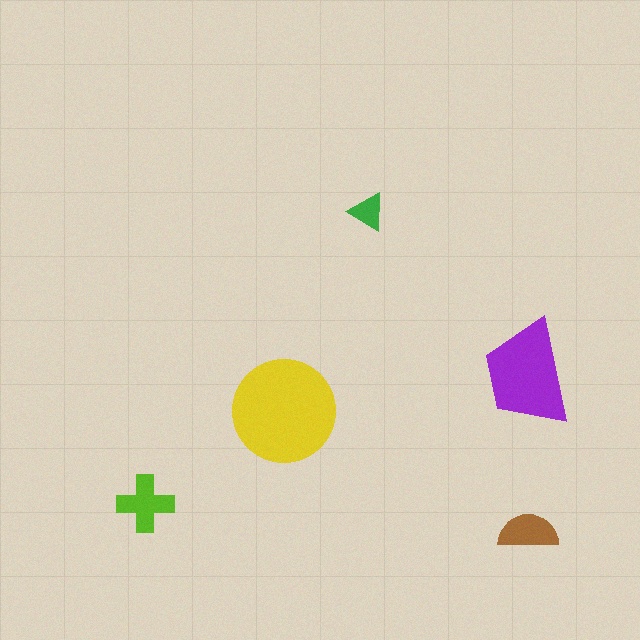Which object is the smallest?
The green triangle.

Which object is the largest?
The yellow circle.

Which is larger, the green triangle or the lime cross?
The lime cross.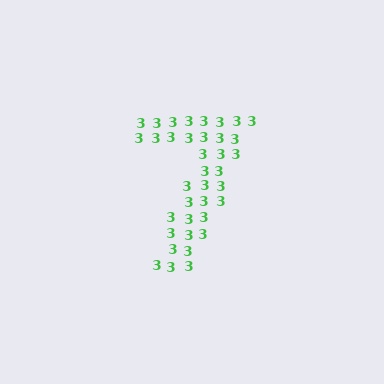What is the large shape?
The large shape is the digit 7.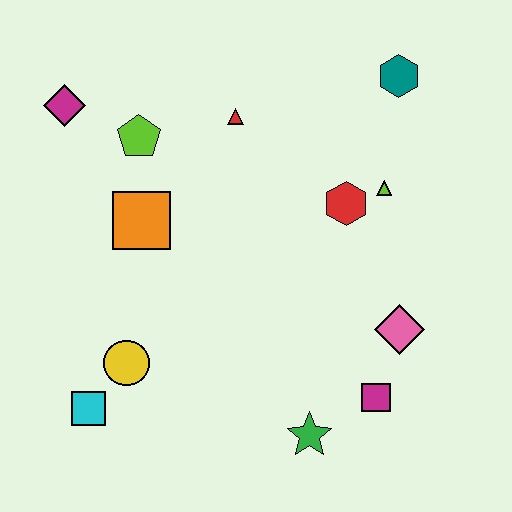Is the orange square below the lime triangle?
Yes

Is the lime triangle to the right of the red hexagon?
Yes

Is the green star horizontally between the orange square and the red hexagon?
Yes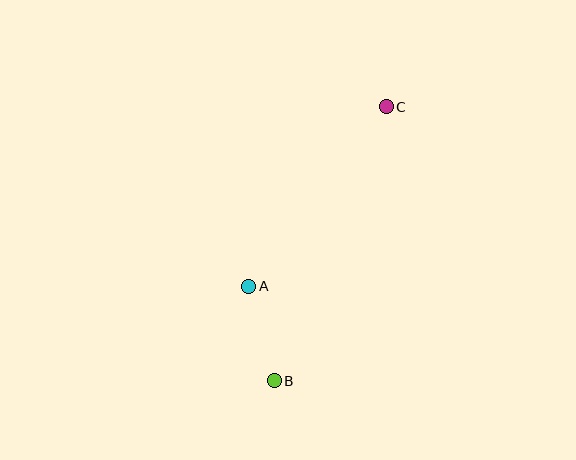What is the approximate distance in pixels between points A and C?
The distance between A and C is approximately 226 pixels.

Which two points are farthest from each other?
Points B and C are farthest from each other.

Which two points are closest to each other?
Points A and B are closest to each other.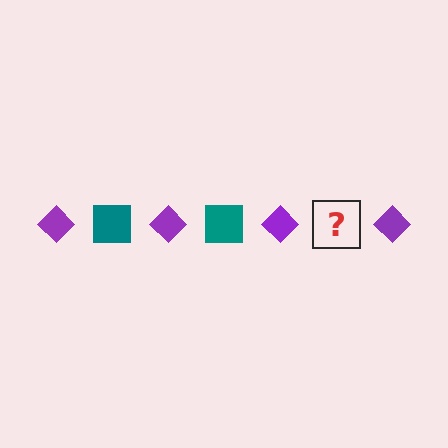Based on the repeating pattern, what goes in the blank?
The blank should be a teal square.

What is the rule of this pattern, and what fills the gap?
The rule is that the pattern alternates between purple diamond and teal square. The gap should be filled with a teal square.